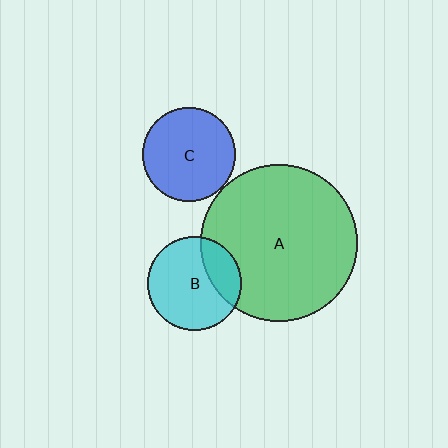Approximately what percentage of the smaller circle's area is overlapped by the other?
Approximately 25%.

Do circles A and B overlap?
Yes.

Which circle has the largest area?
Circle A (green).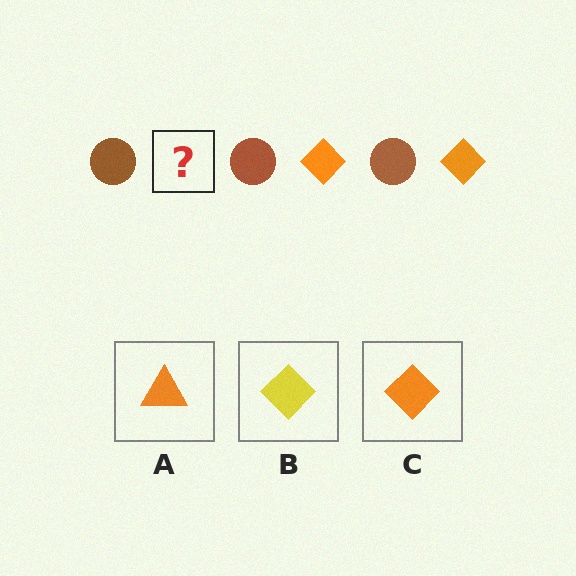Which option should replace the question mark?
Option C.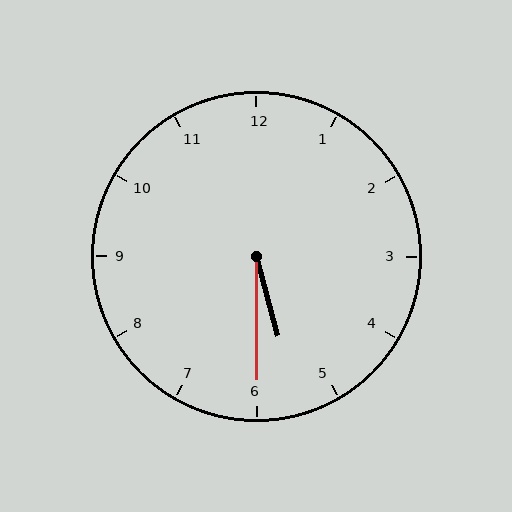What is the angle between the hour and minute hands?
Approximately 15 degrees.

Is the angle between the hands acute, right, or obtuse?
It is acute.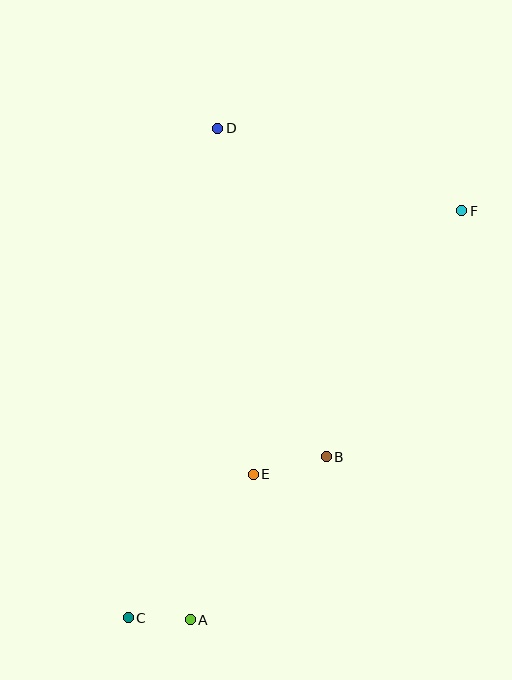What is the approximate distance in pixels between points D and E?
The distance between D and E is approximately 348 pixels.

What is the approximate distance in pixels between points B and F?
The distance between B and F is approximately 281 pixels.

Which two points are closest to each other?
Points A and C are closest to each other.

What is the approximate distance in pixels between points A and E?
The distance between A and E is approximately 158 pixels.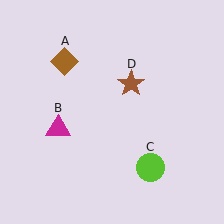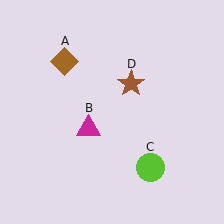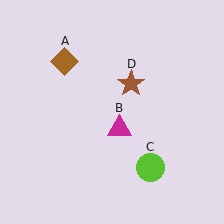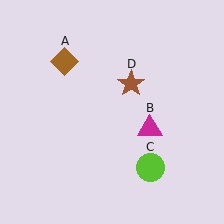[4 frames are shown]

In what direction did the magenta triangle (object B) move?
The magenta triangle (object B) moved right.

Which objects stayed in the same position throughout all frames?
Brown diamond (object A) and lime circle (object C) and brown star (object D) remained stationary.